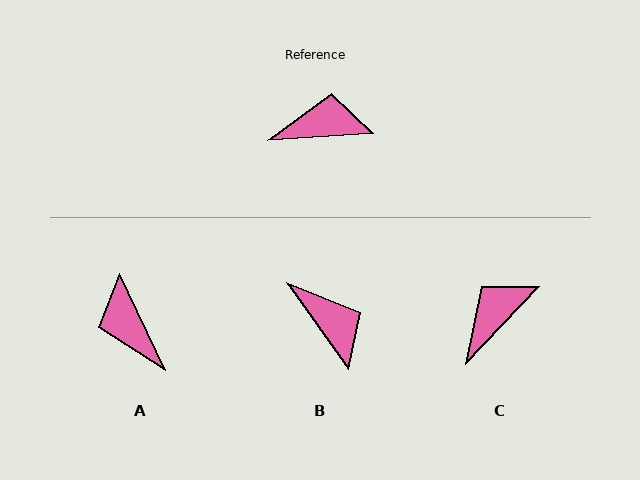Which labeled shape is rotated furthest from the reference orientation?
A, about 112 degrees away.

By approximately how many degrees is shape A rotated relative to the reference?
Approximately 112 degrees counter-clockwise.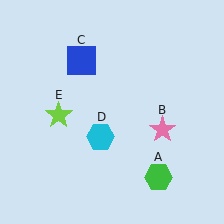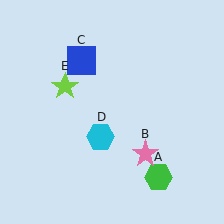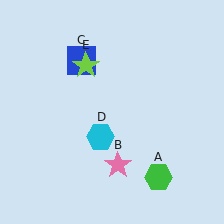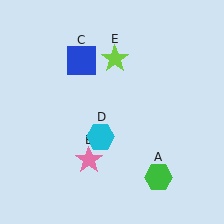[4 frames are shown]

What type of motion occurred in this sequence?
The pink star (object B), lime star (object E) rotated clockwise around the center of the scene.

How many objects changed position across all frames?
2 objects changed position: pink star (object B), lime star (object E).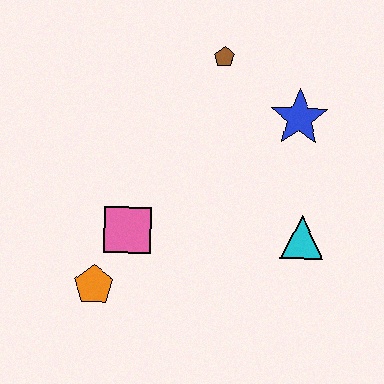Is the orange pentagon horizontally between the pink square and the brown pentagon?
No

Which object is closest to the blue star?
The brown pentagon is closest to the blue star.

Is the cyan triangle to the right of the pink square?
Yes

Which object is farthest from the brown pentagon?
The orange pentagon is farthest from the brown pentagon.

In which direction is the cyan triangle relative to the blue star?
The cyan triangle is below the blue star.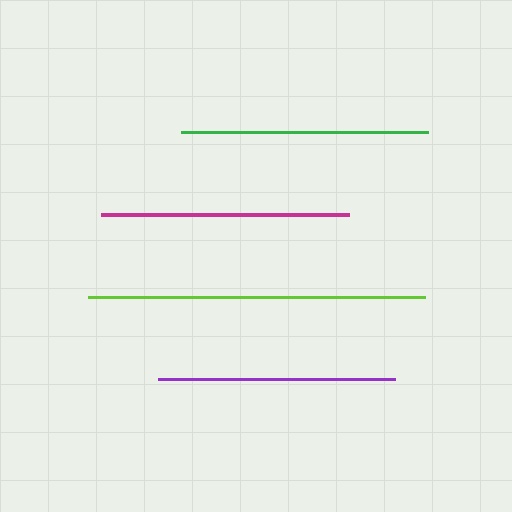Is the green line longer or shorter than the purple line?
The green line is longer than the purple line.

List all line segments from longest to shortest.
From longest to shortest: lime, magenta, green, purple.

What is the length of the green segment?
The green segment is approximately 248 pixels long.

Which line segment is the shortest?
The purple line is the shortest at approximately 236 pixels.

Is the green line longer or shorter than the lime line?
The lime line is longer than the green line.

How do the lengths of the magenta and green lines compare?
The magenta and green lines are approximately the same length.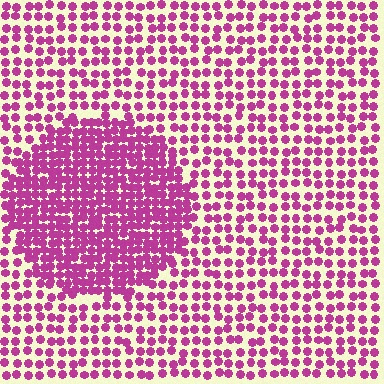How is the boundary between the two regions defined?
The boundary is defined by a change in element density (approximately 2.0x ratio). All elements are the same color, size, and shape.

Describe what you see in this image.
The image contains small magenta elements arranged at two different densities. A circle-shaped region is visible where the elements are more densely packed than the surrounding area.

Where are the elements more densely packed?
The elements are more densely packed inside the circle boundary.